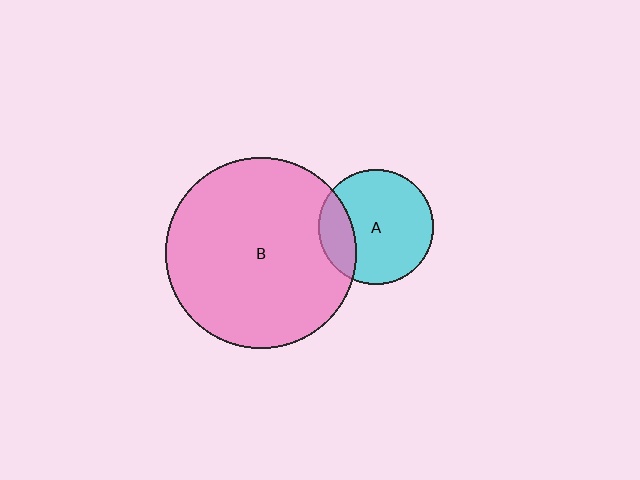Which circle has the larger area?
Circle B (pink).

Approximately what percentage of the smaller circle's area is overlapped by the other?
Approximately 20%.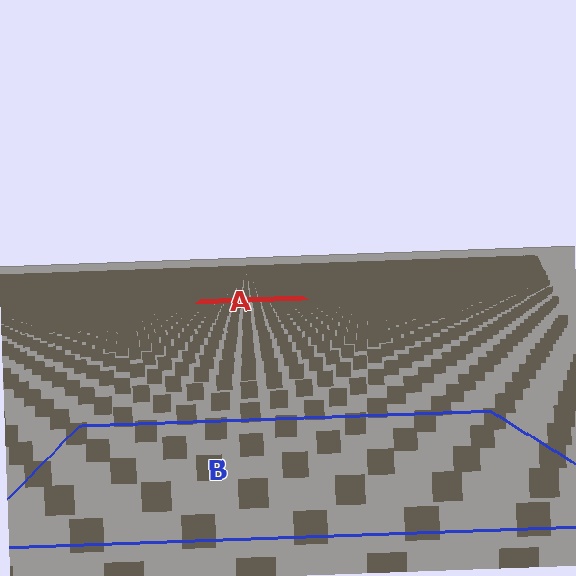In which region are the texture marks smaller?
The texture marks are smaller in region A, because it is farther away.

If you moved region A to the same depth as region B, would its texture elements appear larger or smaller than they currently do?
They would appear larger. At a closer depth, the same texture elements are projected at a bigger on-screen size.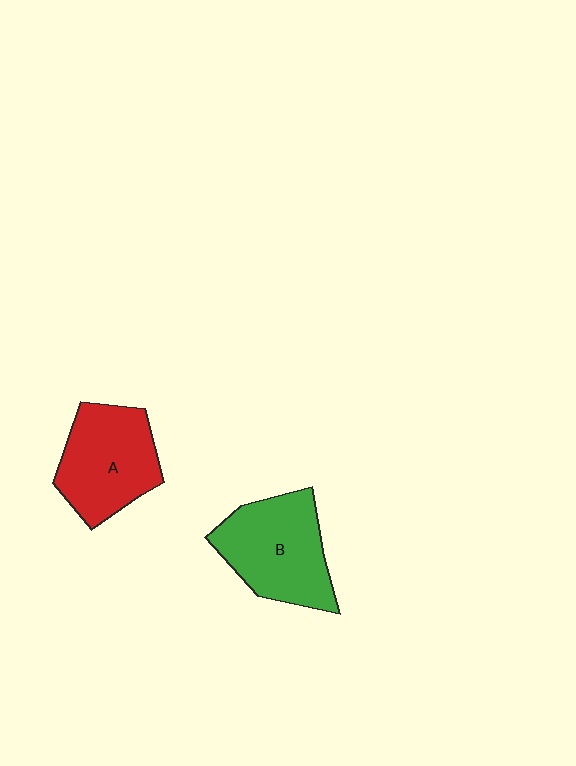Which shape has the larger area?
Shape B (green).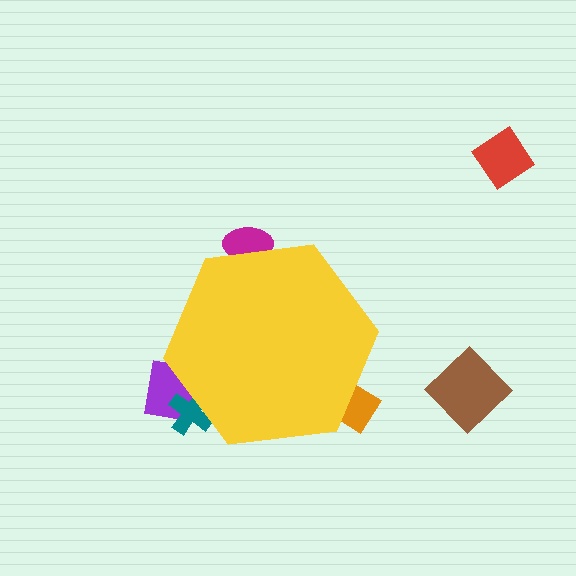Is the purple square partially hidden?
Yes, the purple square is partially hidden behind the yellow hexagon.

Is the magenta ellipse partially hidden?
Yes, the magenta ellipse is partially hidden behind the yellow hexagon.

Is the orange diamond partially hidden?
Yes, the orange diamond is partially hidden behind the yellow hexagon.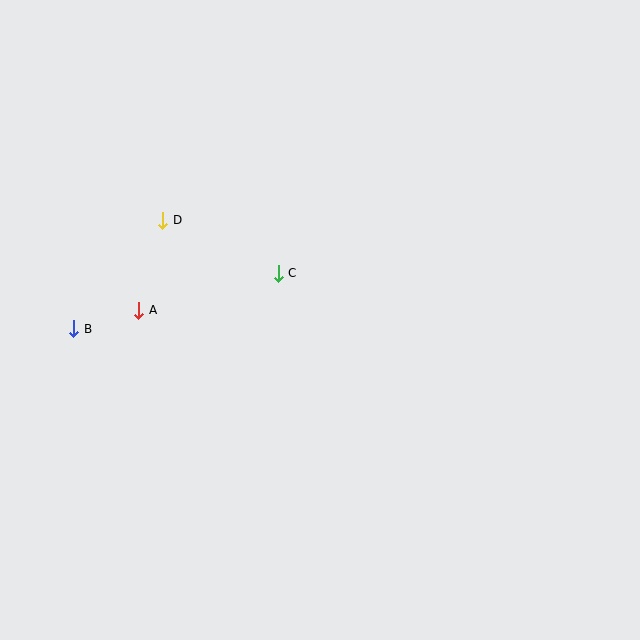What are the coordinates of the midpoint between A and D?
The midpoint between A and D is at (151, 265).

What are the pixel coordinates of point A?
Point A is at (139, 310).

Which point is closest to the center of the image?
Point C at (278, 273) is closest to the center.